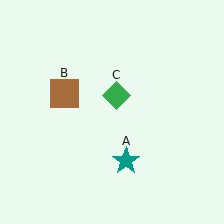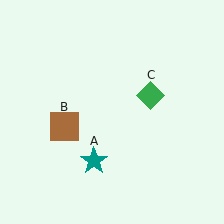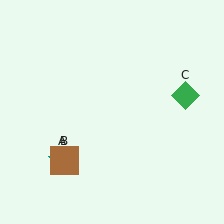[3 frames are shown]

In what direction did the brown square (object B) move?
The brown square (object B) moved down.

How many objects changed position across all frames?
3 objects changed position: teal star (object A), brown square (object B), green diamond (object C).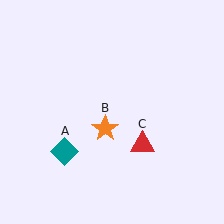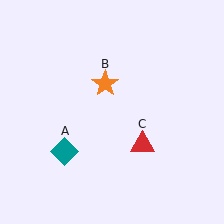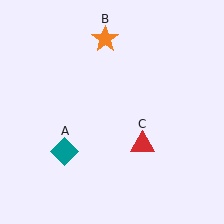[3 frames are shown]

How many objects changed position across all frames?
1 object changed position: orange star (object B).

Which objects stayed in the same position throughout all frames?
Teal diamond (object A) and red triangle (object C) remained stationary.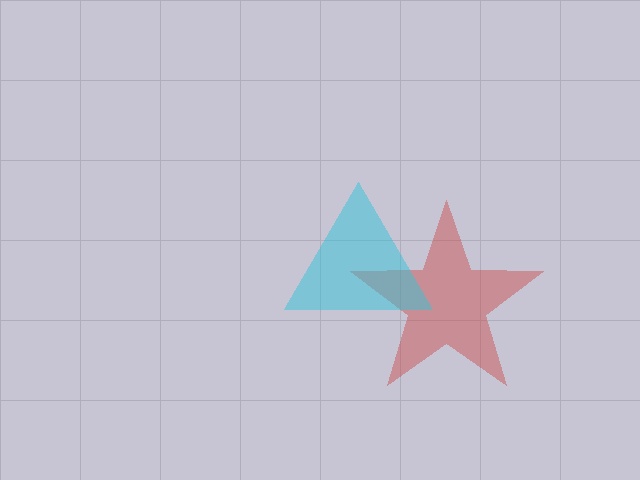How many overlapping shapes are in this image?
There are 2 overlapping shapes in the image.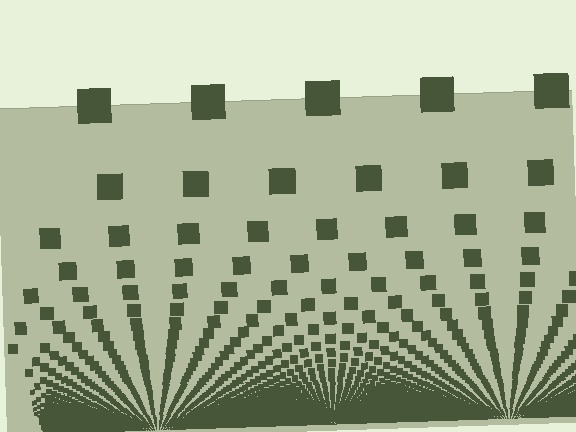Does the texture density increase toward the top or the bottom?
Density increases toward the bottom.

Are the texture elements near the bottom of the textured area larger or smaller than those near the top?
Smaller. The gradient is inverted — elements near the bottom are smaller and denser.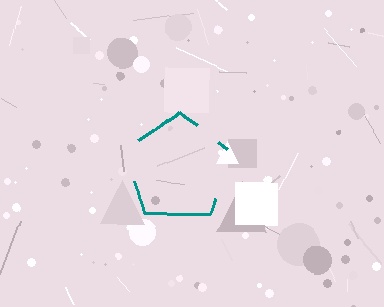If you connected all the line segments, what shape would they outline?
They would outline a pentagon.